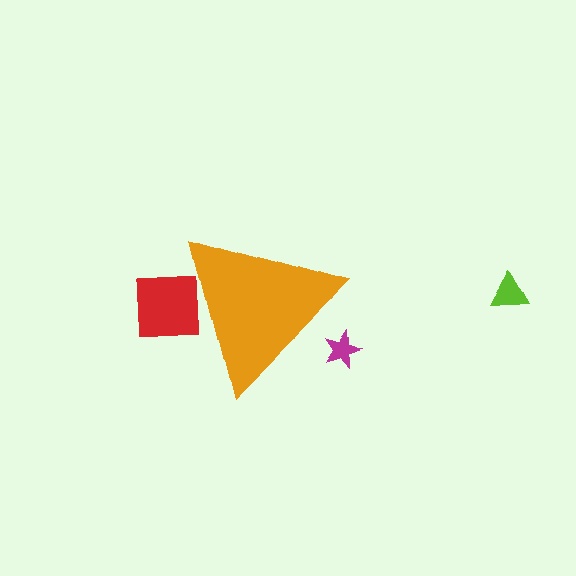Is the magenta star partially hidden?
Yes, the magenta star is partially hidden behind the orange triangle.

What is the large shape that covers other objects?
An orange triangle.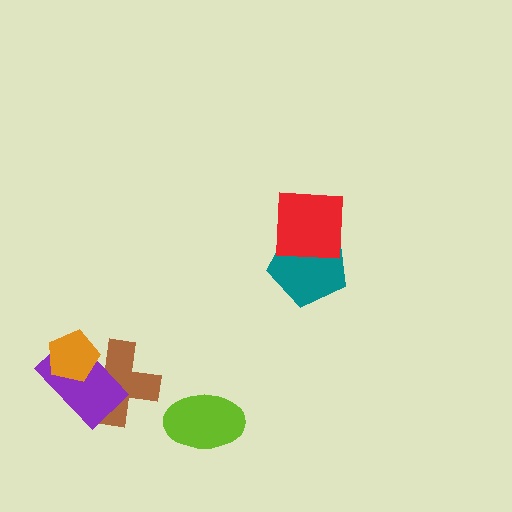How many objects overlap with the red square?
1 object overlaps with the red square.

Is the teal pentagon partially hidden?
Yes, it is partially covered by another shape.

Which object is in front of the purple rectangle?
The orange pentagon is in front of the purple rectangle.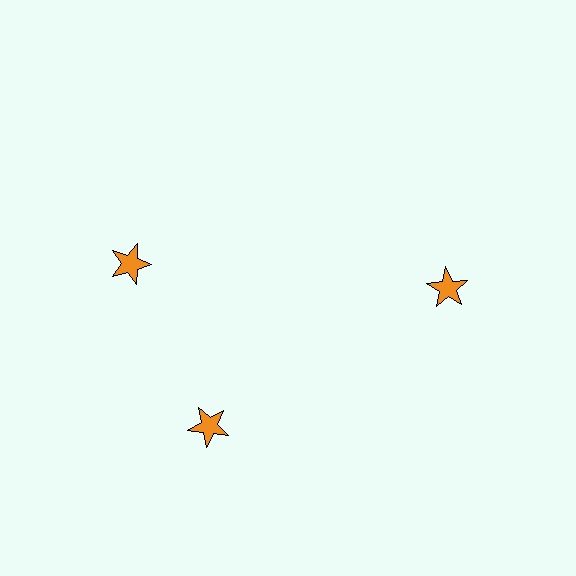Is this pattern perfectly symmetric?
No. The 3 orange stars are arranged in a ring, but one element near the 11 o'clock position is rotated out of alignment along the ring, breaking the 3-fold rotational symmetry.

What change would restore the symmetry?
The symmetry would be restored by rotating it back into even spacing with its neighbors so that all 3 stars sit at equal angles and equal distance from the center.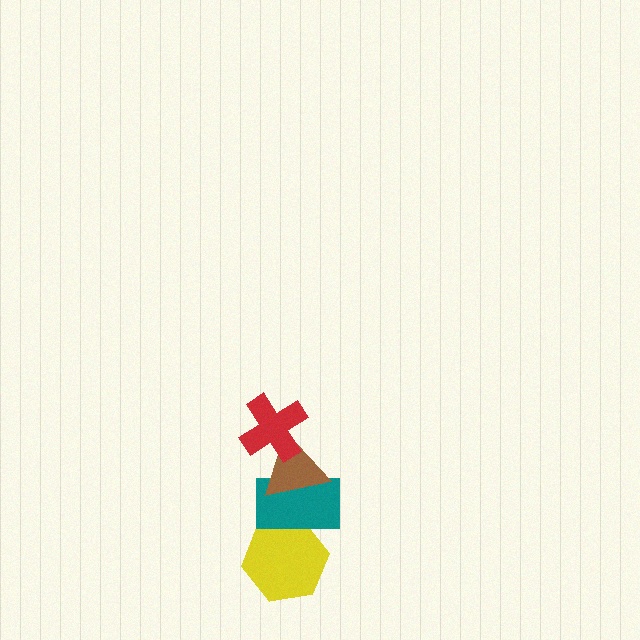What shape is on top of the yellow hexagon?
The teal rectangle is on top of the yellow hexagon.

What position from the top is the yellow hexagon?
The yellow hexagon is 4th from the top.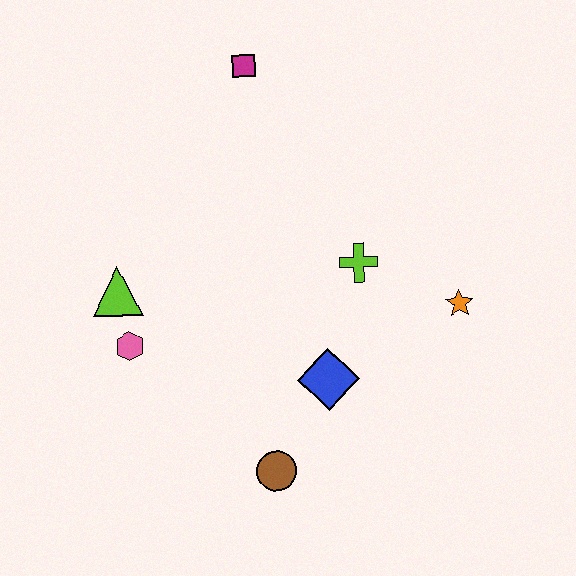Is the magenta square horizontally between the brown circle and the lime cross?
No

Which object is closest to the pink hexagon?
The lime triangle is closest to the pink hexagon.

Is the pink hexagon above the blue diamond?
Yes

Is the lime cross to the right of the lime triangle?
Yes